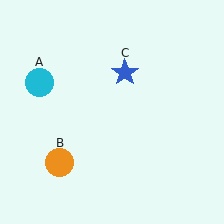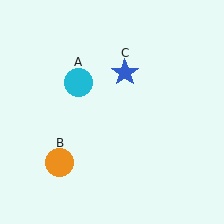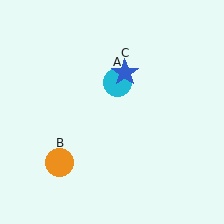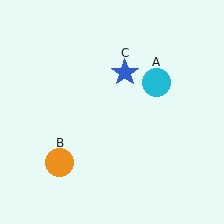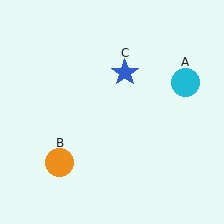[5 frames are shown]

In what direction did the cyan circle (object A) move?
The cyan circle (object A) moved right.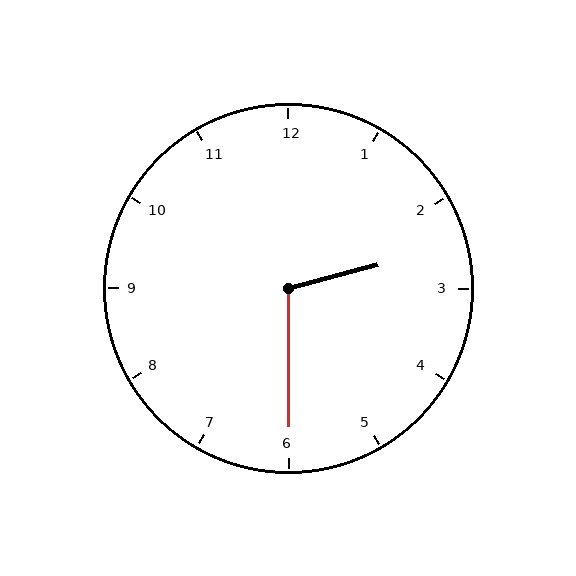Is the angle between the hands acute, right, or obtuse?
It is obtuse.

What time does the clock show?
2:30.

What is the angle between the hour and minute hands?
Approximately 105 degrees.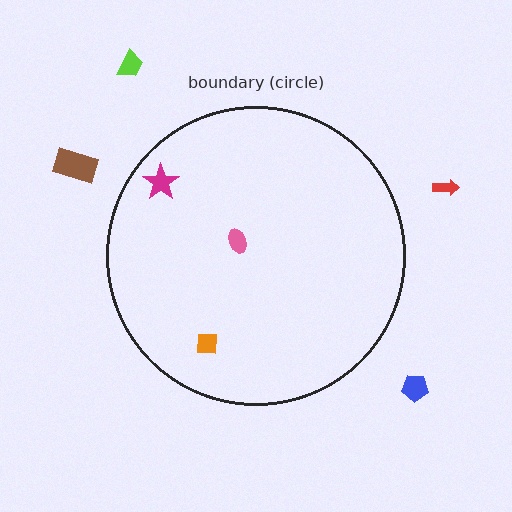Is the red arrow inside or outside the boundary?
Outside.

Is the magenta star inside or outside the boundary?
Inside.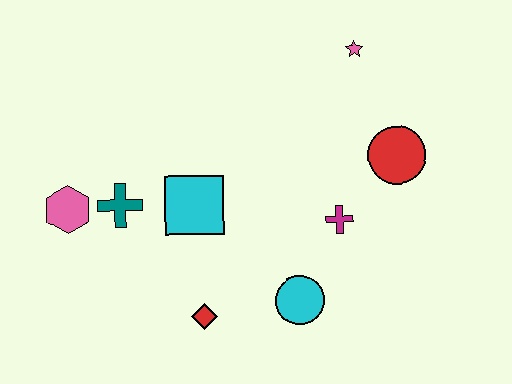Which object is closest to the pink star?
The red circle is closest to the pink star.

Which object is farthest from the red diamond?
The pink star is farthest from the red diamond.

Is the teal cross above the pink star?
No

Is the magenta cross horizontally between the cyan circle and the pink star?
Yes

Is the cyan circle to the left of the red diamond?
No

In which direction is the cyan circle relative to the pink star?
The cyan circle is below the pink star.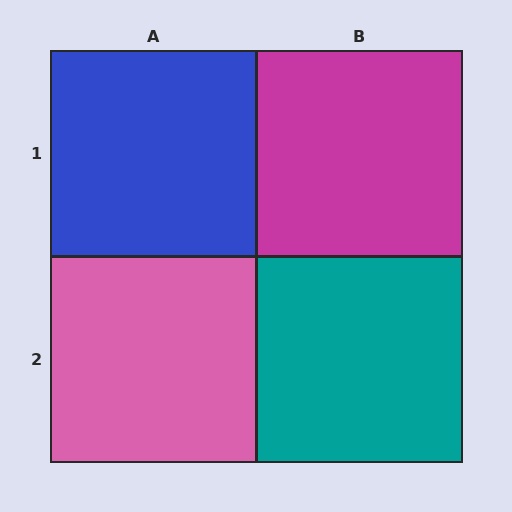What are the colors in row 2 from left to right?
Pink, teal.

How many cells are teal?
1 cell is teal.